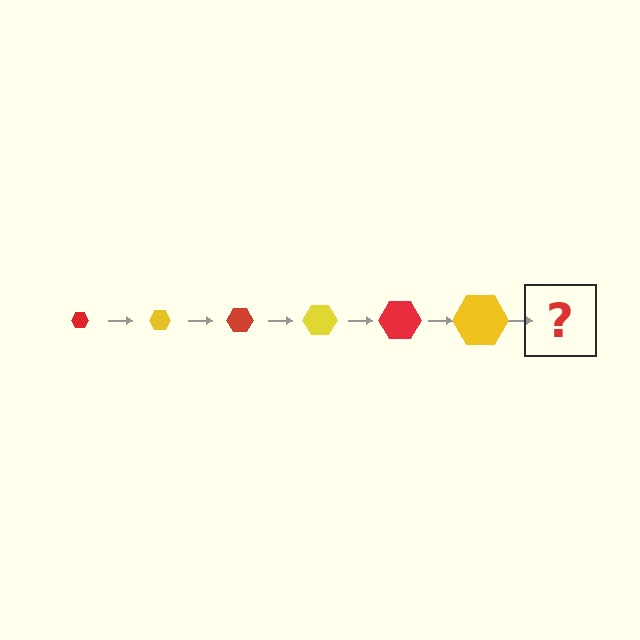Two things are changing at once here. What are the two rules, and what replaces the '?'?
The two rules are that the hexagon grows larger each step and the color cycles through red and yellow. The '?' should be a red hexagon, larger than the previous one.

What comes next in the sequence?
The next element should be a red hexagon, larger than the previous one.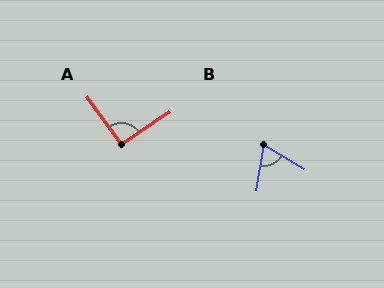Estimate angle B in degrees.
Approximately 68 degrees.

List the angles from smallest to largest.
B (68°), A (92°).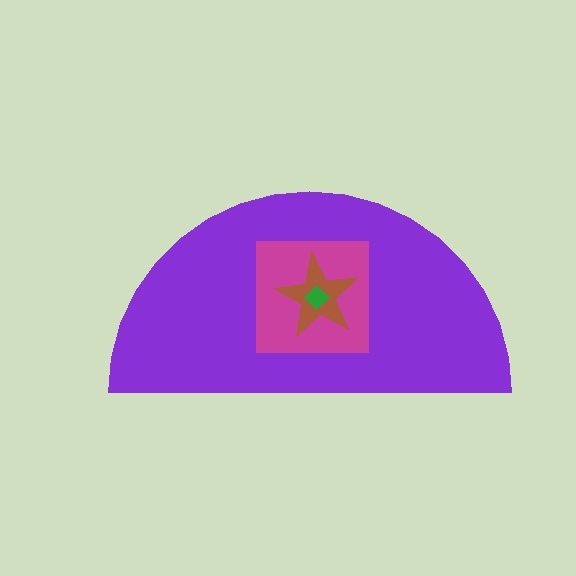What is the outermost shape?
The purple semicircle.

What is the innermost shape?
The green diamond.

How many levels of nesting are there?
4.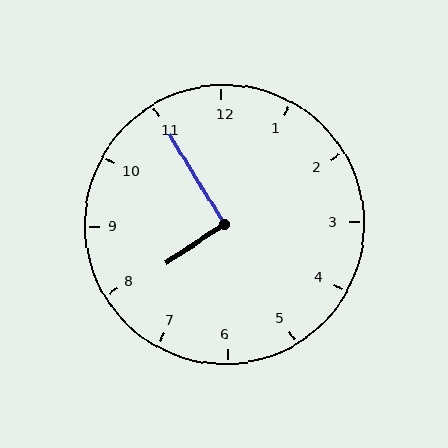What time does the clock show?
7:55.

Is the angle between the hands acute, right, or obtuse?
It is right.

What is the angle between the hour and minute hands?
Approximately 92 degrees.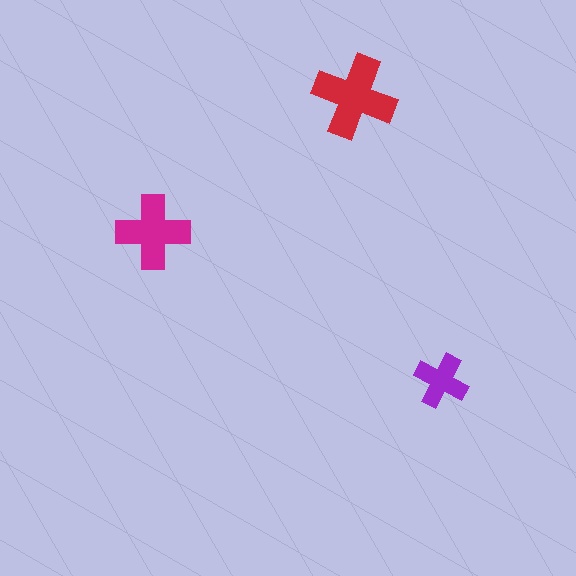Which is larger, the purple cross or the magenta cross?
The magenta one.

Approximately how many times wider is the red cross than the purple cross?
About 1.5 times wider.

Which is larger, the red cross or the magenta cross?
The red one.